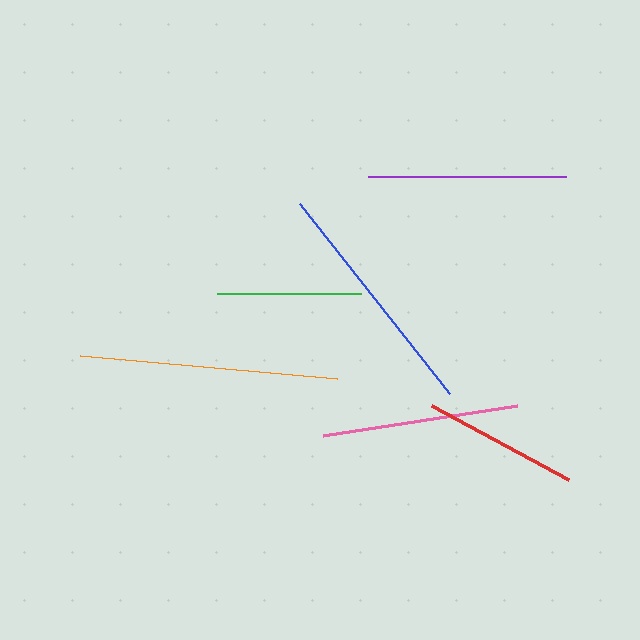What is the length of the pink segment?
The pink segment is approximately 196 pixels long.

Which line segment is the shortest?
The green line is the shortest at approximately 144 pixels.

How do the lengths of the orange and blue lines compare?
The orange and blue lines are approximately the same length.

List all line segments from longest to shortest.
From longest to shortest: orange, blue, purple, pink, red, green.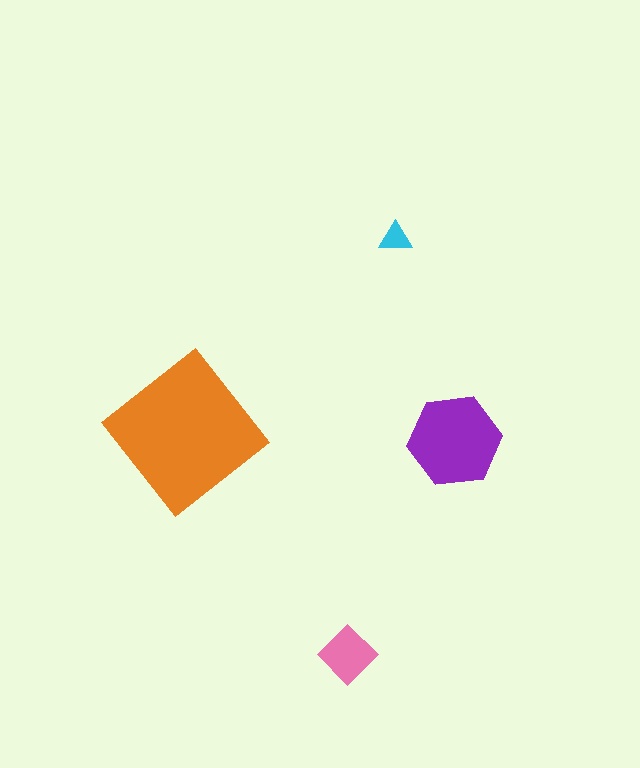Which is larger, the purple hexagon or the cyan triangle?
The purple hexagon.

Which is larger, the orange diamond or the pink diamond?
The orange diamond.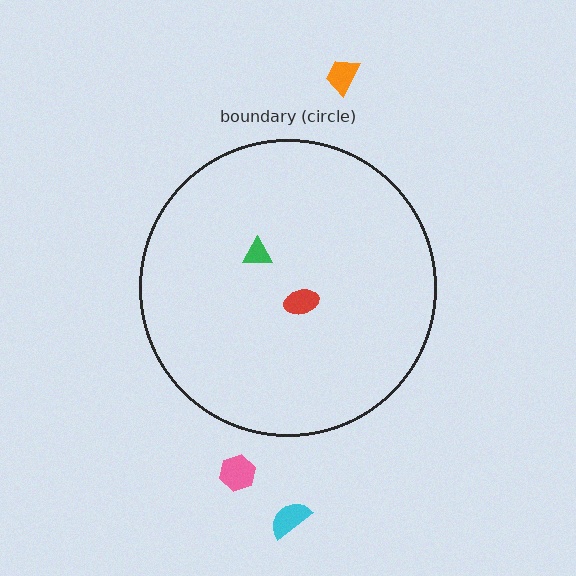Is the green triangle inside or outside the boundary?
Inside.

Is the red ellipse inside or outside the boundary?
Inside.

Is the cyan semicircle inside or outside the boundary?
Outside.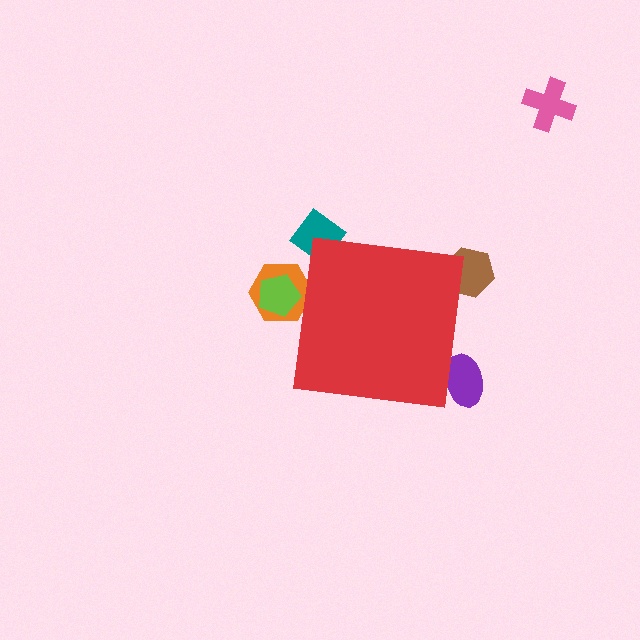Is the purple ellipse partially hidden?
Yes, the purple ellipse is partially hidden behind the red square.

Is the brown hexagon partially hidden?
Yes, the brown hexagon is partially hidden behind the red square.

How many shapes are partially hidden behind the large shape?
5 shapes are partially hidden.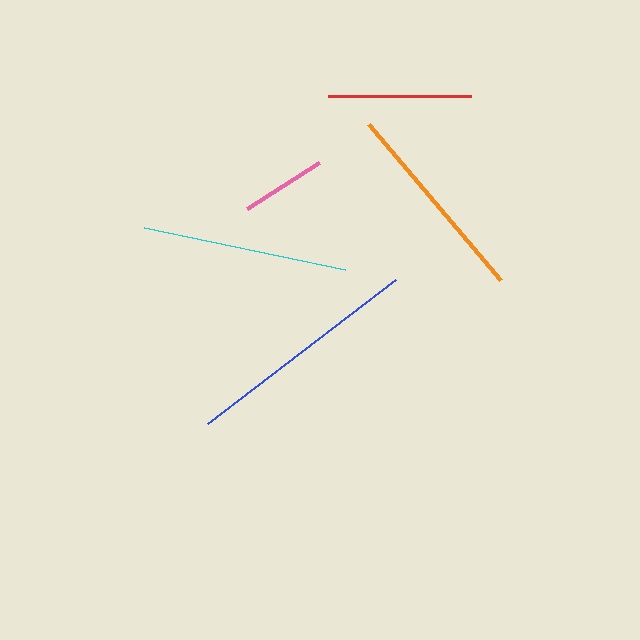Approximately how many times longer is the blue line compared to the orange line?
The blue line is approximately 1.2 times the length of the orange line.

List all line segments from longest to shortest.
From longest to shortest: blue, cyan, orange, red, pink.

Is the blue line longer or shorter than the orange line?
The blue line is longer than the orange line.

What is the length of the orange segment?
The orange segment is approximately 204 pixels long.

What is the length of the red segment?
The red segment is approximately 143 pixels long.